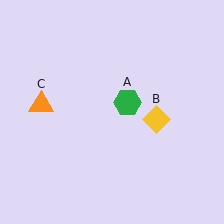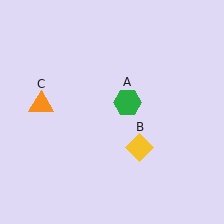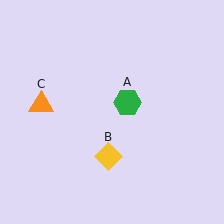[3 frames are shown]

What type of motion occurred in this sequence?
The yellow diamond (object B) rotated clockwise around the center of the scene.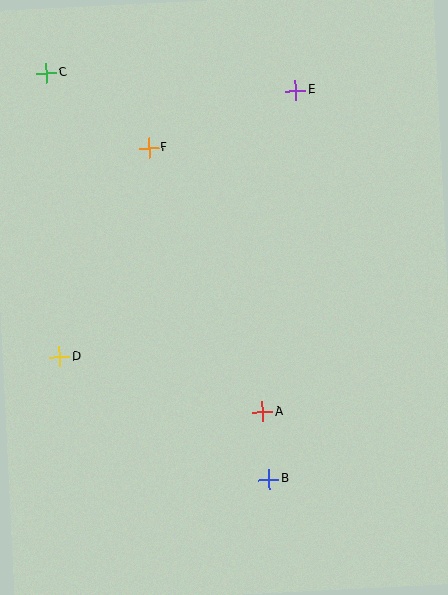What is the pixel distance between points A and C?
The distance between A and C is 402 pixels.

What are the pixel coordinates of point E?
Point E is at (296, 90).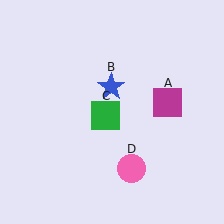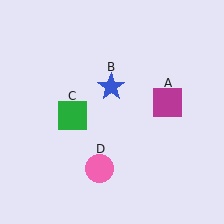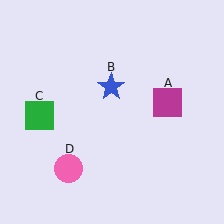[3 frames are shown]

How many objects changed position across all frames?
2 objects changed position: green square (object C), pink circle (object D).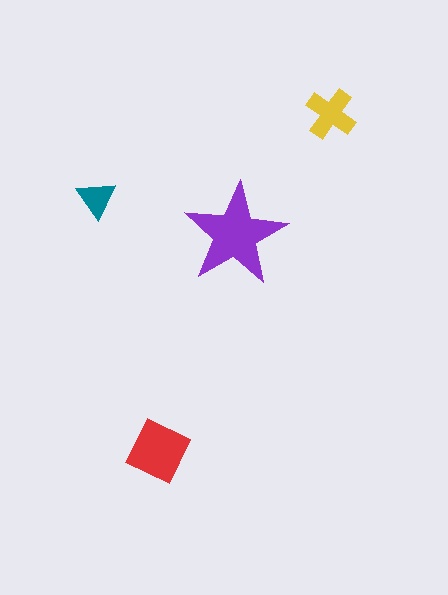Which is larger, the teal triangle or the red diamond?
The red diamond.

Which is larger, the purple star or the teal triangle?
The purple star.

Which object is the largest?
The purple star.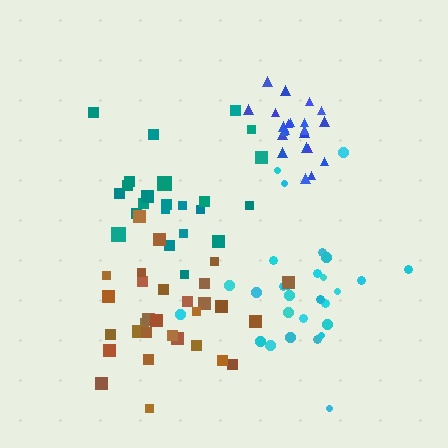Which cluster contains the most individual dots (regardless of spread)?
Brown (30).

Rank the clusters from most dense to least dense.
blue, brown, teal, cyan.